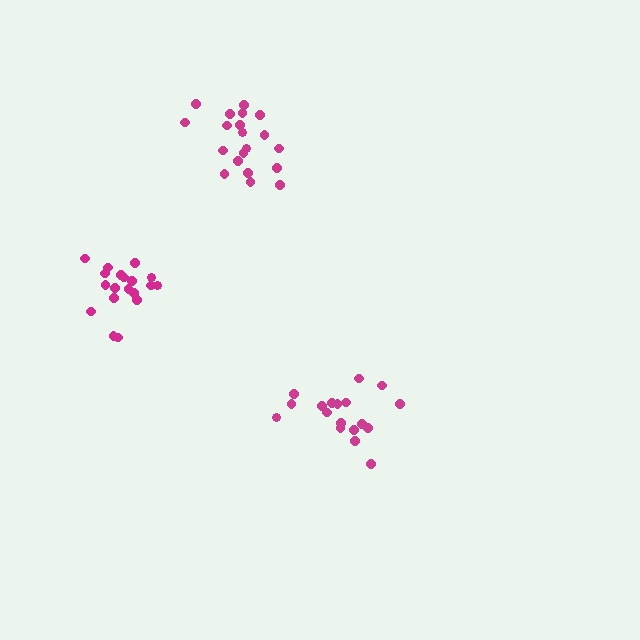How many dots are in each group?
Group 1: 19 dots, Group 2: 20 dots, Group 3: 18 dots (57 total).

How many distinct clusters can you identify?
There are 3 distinct clusters.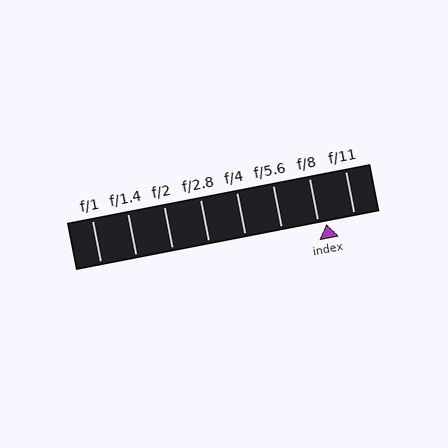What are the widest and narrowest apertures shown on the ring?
The widest aperture shown is f/1 and the narrowest is f/11.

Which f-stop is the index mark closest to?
The index mark is closest to f/8.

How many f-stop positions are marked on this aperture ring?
There are 8 f-stop positions marked.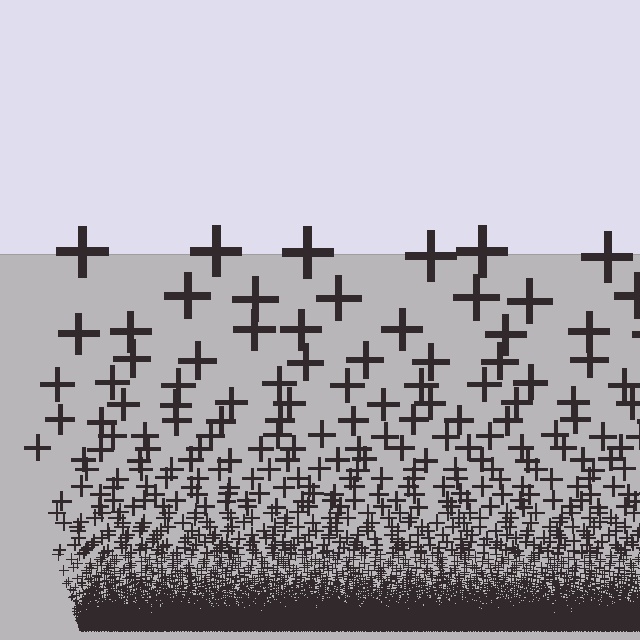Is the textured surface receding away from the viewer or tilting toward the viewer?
The surface appears to tilt toward the viewer. Texture elements get larger and sparser toward the top.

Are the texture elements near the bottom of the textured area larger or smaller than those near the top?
Smaller. The gradient is inverted — elements near the bottom are smaller and denser.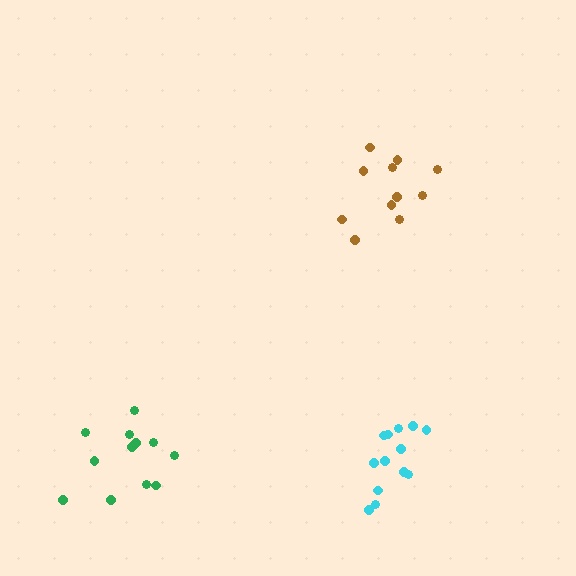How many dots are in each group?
Group 1: 11 dots, Group 2: 12 dots, Group 3: 13 dots (36 total).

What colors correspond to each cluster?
The clusters are colored: brown, green, cyan.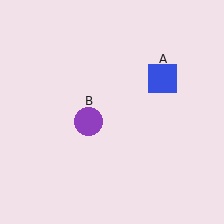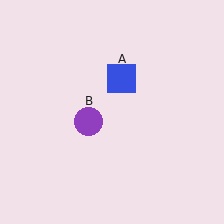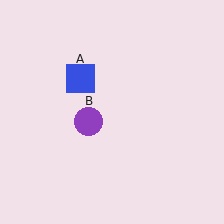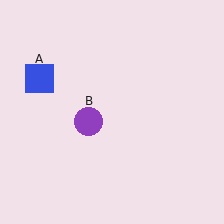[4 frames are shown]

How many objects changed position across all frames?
1 object changed position: blue square (object A).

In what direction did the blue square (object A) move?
The blue square (object A) moved left.